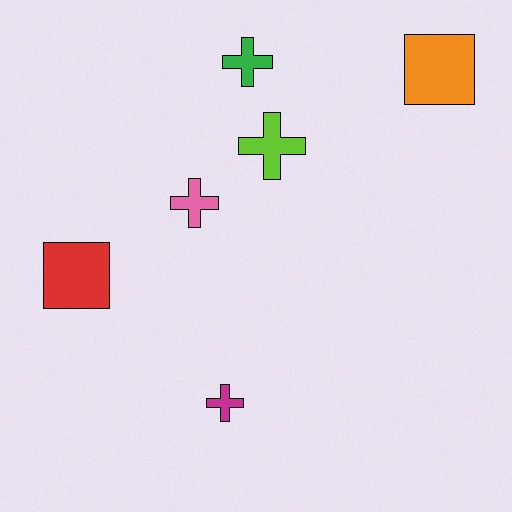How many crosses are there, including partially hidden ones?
There are 4 crosses.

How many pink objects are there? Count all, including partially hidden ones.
There is 1 pink object.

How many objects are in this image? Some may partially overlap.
There are 6 objects.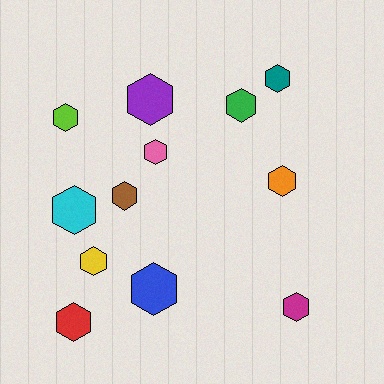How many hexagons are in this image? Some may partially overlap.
There are 12 hexagons.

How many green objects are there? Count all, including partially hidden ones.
There is 1 green object.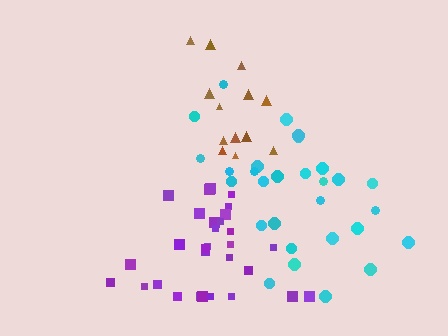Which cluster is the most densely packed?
Purple.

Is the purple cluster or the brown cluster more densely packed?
Purple.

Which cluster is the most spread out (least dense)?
Cyan.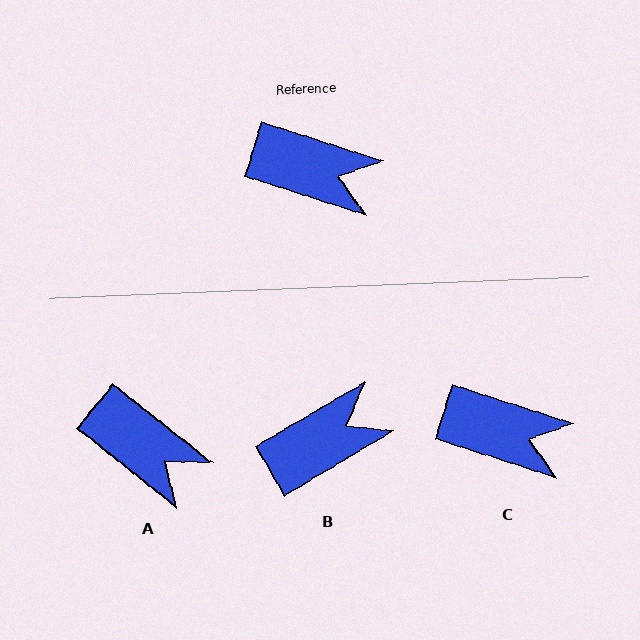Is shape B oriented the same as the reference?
No, it is off by about 48 degrees.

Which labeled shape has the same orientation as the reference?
C.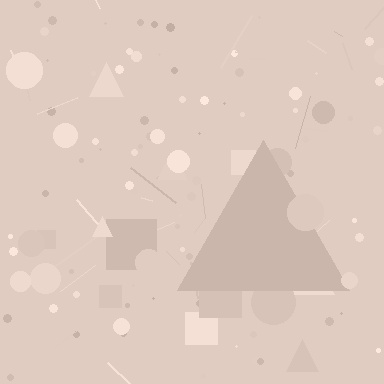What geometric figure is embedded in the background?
A triangle is embedded in the background.